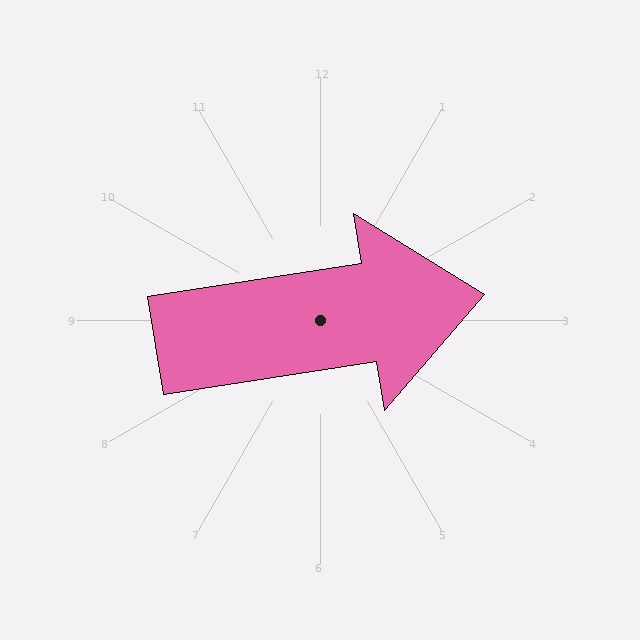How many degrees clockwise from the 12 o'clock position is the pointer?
Approximately 81 degrees.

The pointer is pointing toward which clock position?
Roughly 3 o'clock.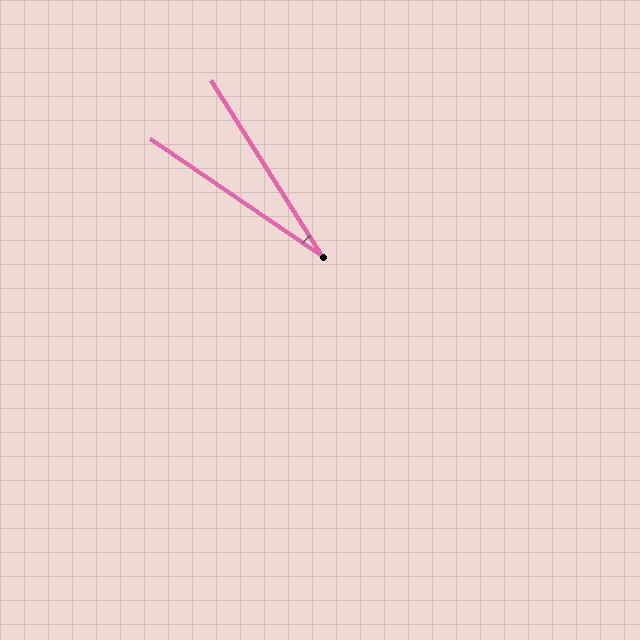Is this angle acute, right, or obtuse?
It is acute.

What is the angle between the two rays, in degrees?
Approximately 23 degrees.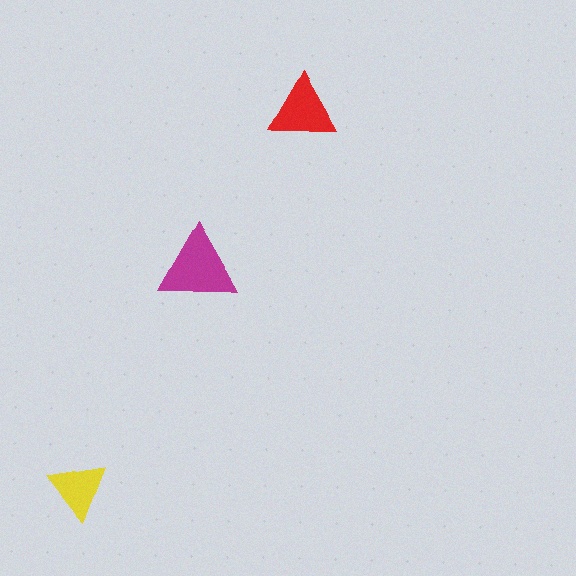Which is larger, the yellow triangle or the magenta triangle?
The magenta one.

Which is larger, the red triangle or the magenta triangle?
The magenta one.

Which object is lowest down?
The yellow triangle is bottommost.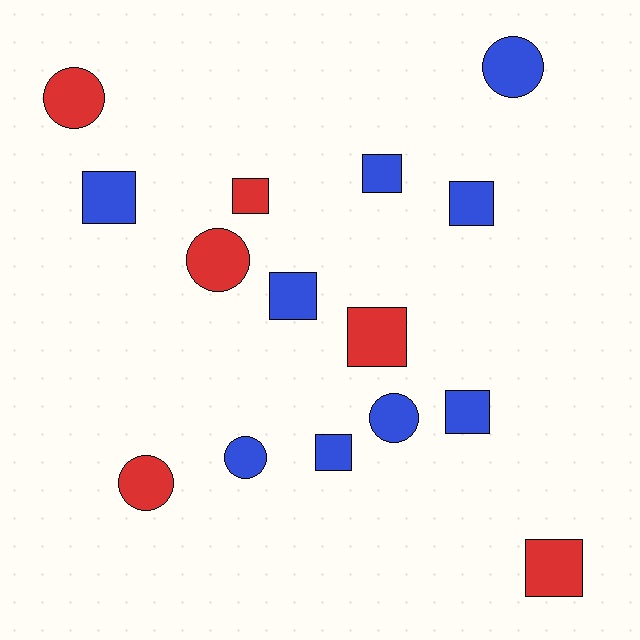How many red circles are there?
There are 3 red circles.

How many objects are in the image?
There are 15 objects.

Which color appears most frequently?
Blue, with 9 objects.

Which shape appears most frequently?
Square, with 9 objects.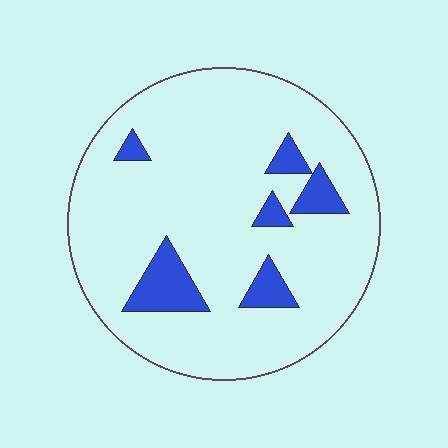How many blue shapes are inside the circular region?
6.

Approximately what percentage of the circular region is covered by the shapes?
Approximately 10%.